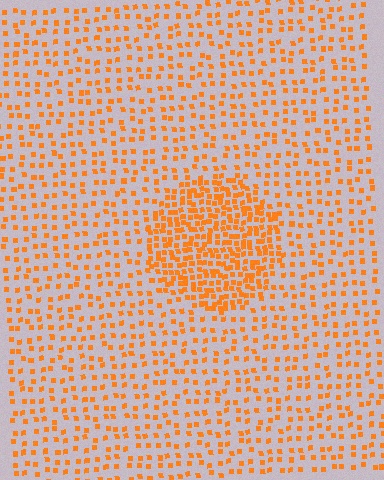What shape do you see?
I see a circle.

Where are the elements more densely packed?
The elements are more densely packed inside the circle boundary.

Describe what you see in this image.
The image contains small orange elements arranged at two different densities. A circle-shaped region is visible where the elements are more densely packed than the surrounding area.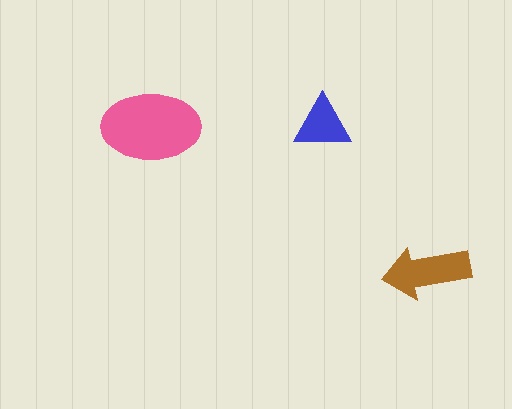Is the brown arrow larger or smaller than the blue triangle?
Larger.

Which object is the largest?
The pink ellipse.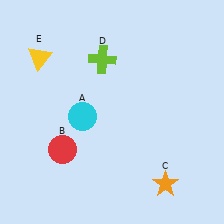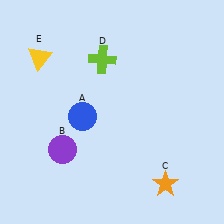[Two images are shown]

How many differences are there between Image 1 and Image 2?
There are 2 differences between the two images.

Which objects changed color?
A changed from cyan to blue. B changed from red to purple.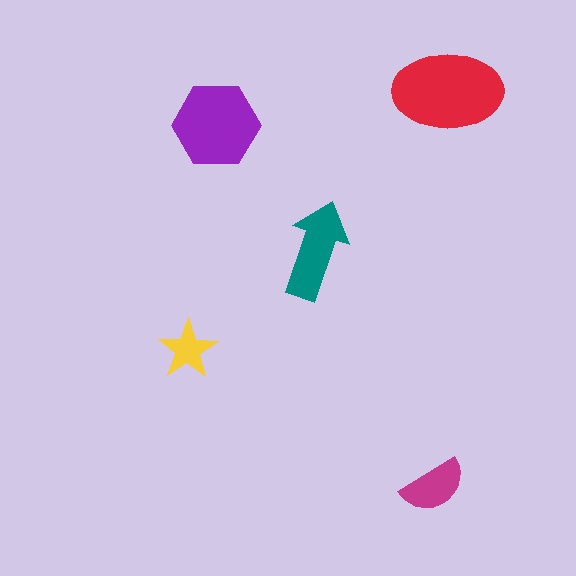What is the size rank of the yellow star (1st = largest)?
5th.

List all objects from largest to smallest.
The red ellipse, the purple hexagon, the teal arrow, the magenta semicircle, the yellow star.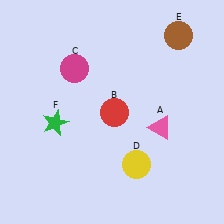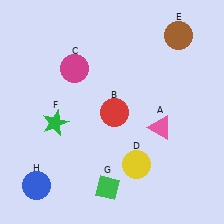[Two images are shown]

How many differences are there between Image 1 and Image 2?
There are 2 differences between the two images.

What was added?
A green diamond (G), a blue circle (H) were added in Image 2.